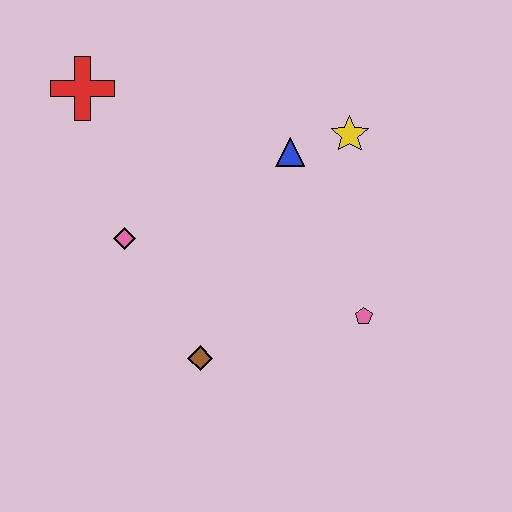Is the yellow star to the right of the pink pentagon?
No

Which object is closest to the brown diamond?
The pink diamond is closest to the brown diamond.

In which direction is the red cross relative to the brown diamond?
The red cross is above the brown diamond.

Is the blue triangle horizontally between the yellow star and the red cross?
Yes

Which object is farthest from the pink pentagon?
The red cross is farthest from the pink pentagon.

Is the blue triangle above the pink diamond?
Yes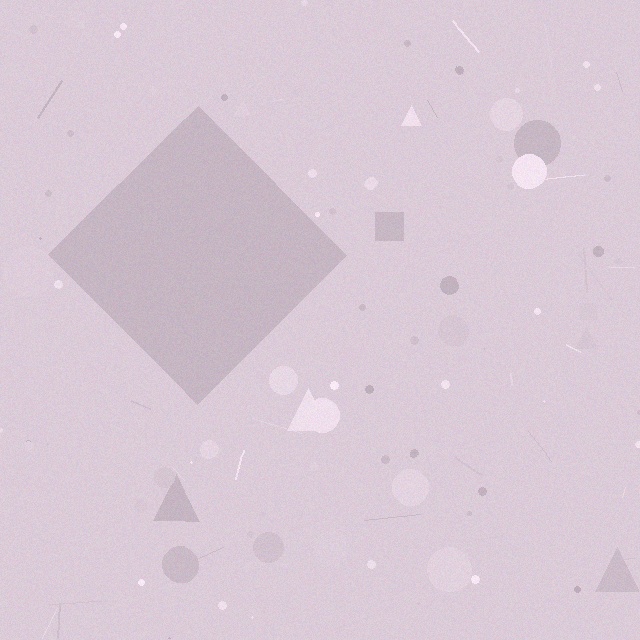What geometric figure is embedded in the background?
A diamond is embedded in the background.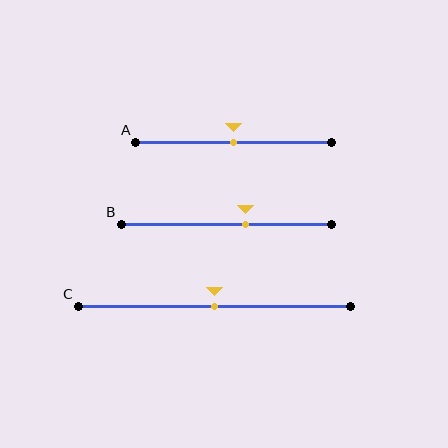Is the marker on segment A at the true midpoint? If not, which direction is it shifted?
Yes, the marker on segment A is at the true midpoint.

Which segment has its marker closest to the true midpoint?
Segment A has its marker closest to the true midpoint.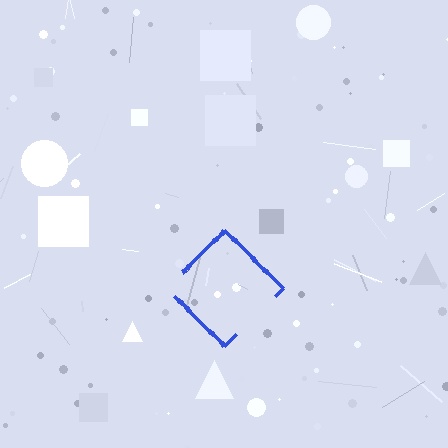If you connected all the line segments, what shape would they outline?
They would outline a diamond.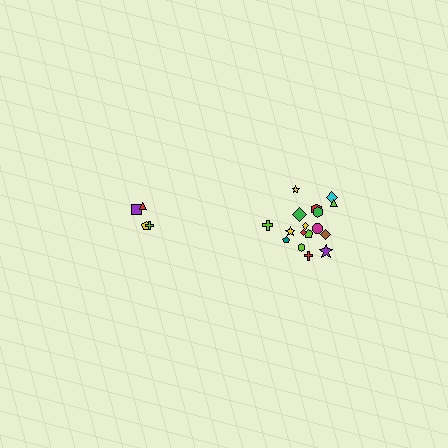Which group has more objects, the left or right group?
The right group.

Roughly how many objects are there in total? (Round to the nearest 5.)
Roughly 20 objects in total.